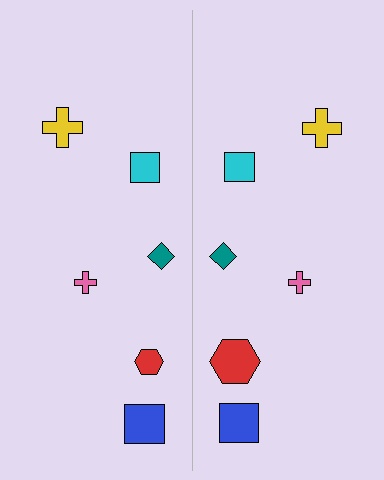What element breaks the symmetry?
The red hexagon on the right side has a different size than its mirror counterpart.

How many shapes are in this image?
There are 12 shapes in this image.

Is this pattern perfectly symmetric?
No, the pattern is not perfectly symmetric. The red hexagon on the right side has a different size than its mirror counterpart.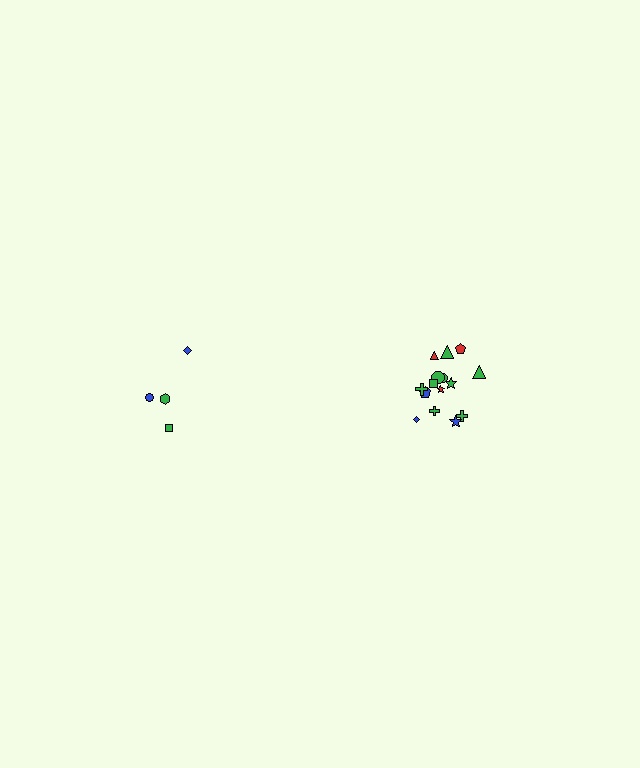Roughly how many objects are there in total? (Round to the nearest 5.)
Roughly 20 objects in total.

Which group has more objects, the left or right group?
The right group.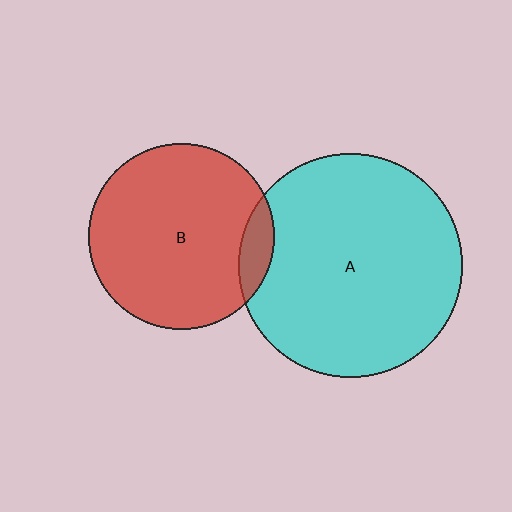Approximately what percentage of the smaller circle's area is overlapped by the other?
Approximately 10%.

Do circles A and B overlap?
Yes.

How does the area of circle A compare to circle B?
Approximately 1.5 times.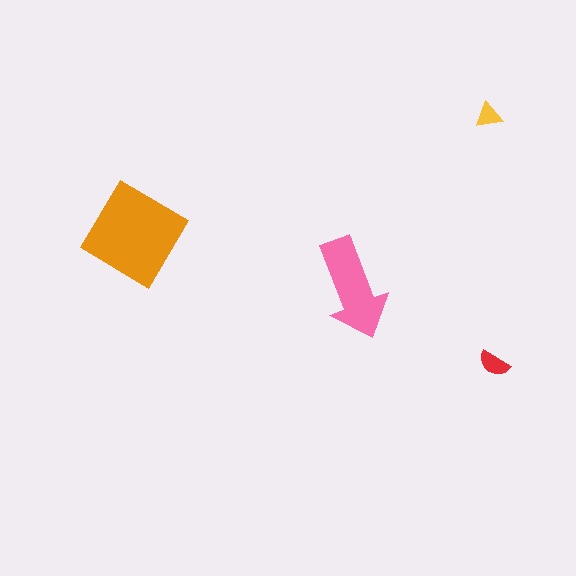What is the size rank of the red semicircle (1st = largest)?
3rd.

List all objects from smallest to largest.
The yellow triangle, the red semicircle, the pink arrow, the orange diamond.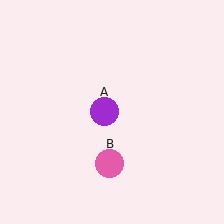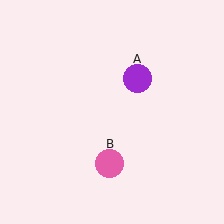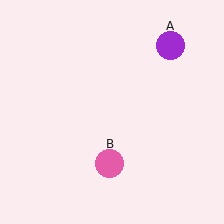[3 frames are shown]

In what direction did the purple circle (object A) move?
The purple circle (object A) moved up and to the right.